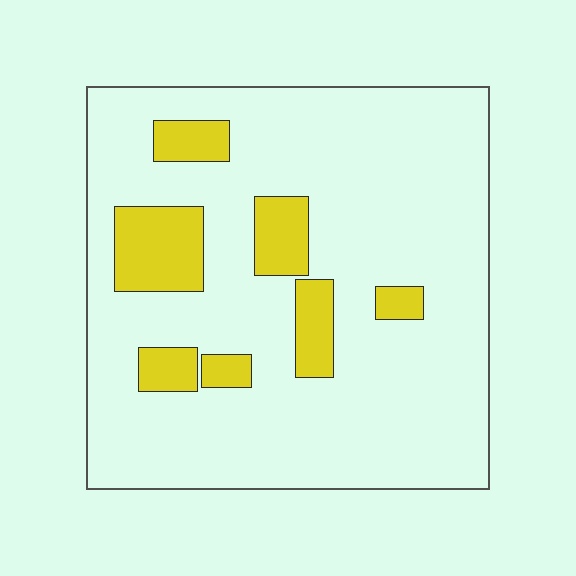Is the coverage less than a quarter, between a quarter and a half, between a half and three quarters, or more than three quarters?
Less than a quarter.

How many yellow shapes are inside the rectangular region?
7.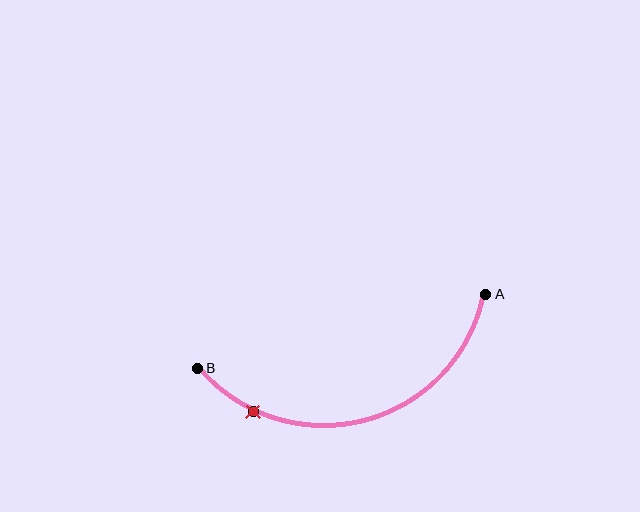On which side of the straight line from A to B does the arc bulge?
The arc bulges below the straight line connecting A and B.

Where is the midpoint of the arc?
The arc midpoint is the point on the curve farthest from the straight line joining A and B. It sits below that line.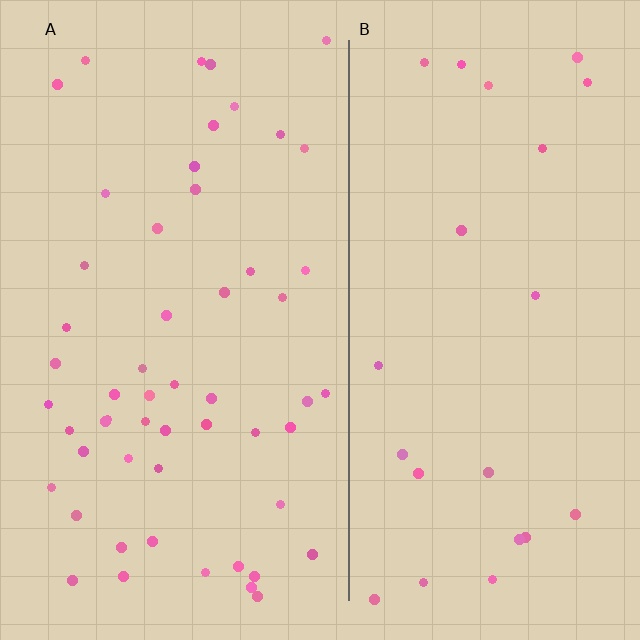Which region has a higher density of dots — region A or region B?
A (the left).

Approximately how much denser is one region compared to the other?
Approximately 2.4× — region A over region B.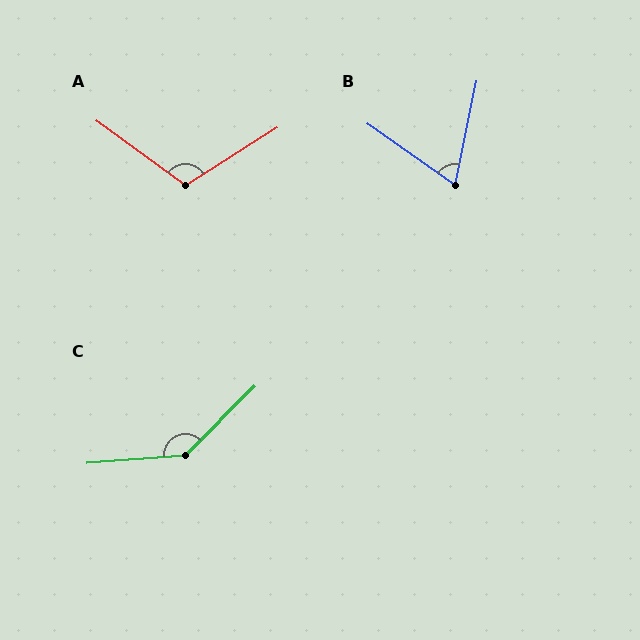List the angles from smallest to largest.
B (67°), A (112°), C (139°).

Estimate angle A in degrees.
Approximately 112 degrees.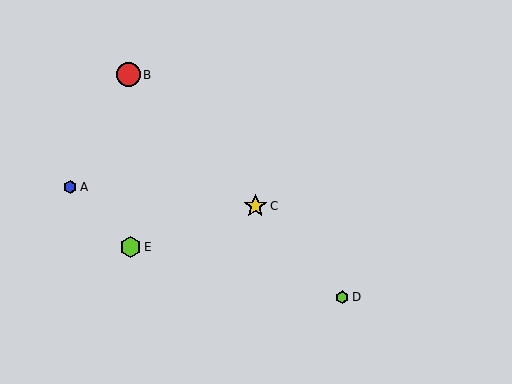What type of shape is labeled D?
Shape D is a lime hexagon.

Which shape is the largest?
The red circle (labeled B) is the largest.